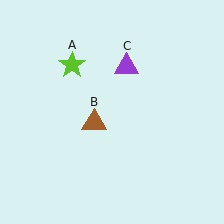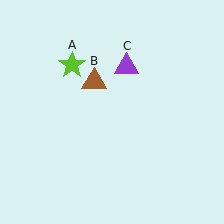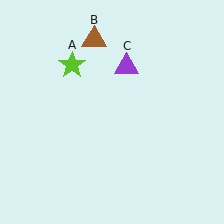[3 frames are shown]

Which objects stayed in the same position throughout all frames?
Lime star (object A) and purple triangle (object C) remained stationary.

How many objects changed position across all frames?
1 object changed position: brown triangle (object B).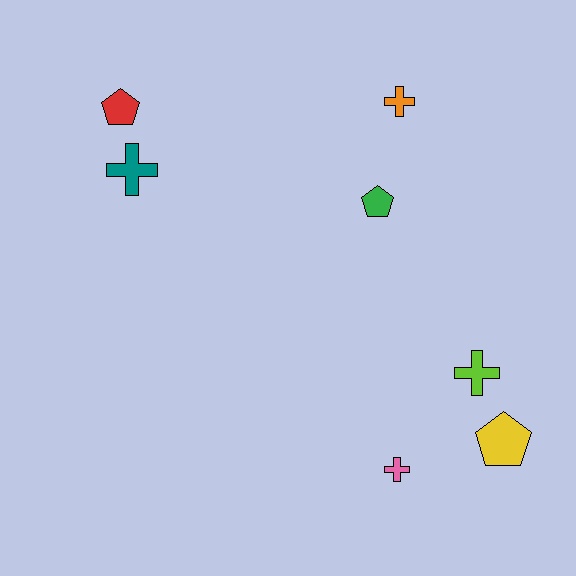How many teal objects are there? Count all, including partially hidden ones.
There is 1 teal object.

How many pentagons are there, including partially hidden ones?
There are 3 pentagons.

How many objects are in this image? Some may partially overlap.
There are 7 objects.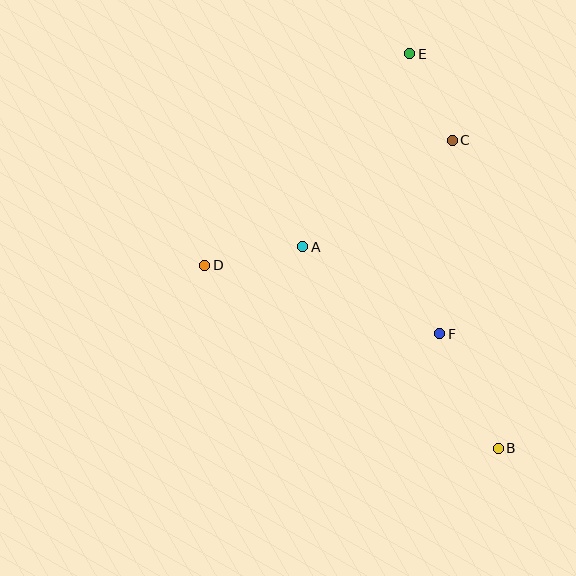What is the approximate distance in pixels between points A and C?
The distance between A and C is approximately 184 pixels.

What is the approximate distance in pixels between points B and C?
The distance between B and C is approximately 311 pixels.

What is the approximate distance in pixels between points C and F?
The distance between C and F is approximately 194 pixels.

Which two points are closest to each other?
Points C and E are closest to each other.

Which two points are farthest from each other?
Points B and E are farthest from each other.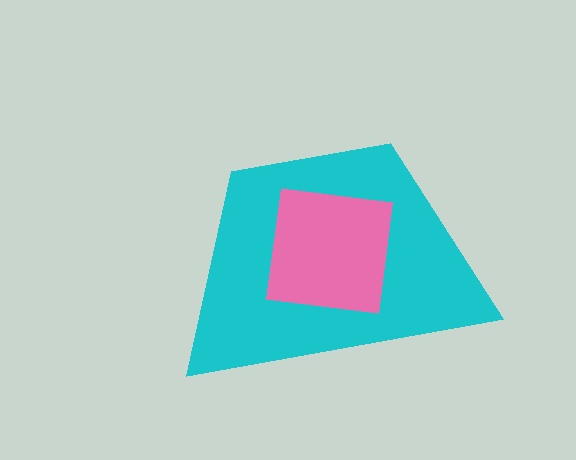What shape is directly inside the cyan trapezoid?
The pink square.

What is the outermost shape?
The cyan trapezoid.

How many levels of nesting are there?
2.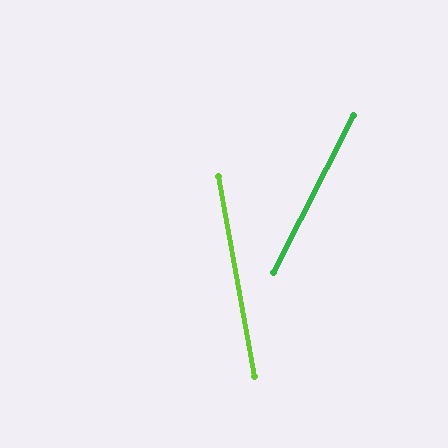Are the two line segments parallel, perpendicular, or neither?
Neither parallel nor perpendicular — they differ by about 37°.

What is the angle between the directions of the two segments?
Approximately 37 degrees.